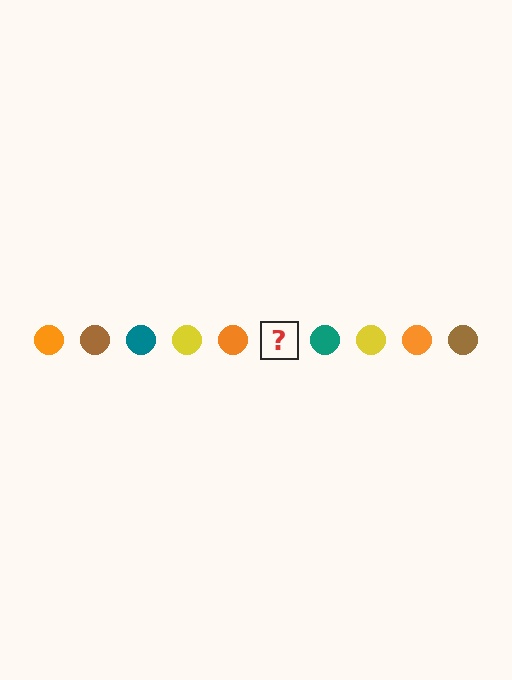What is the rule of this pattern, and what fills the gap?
The rule is that the pattern cycles through orange, brown, teal, yellow circles. The gap should be filled with a brown circle.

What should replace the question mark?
The question mark should be replaced with a brown circle.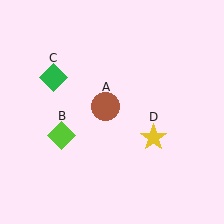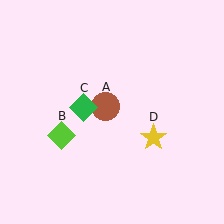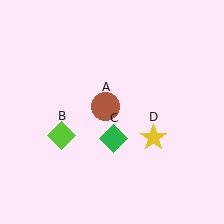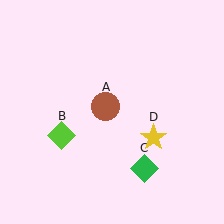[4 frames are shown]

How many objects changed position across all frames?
1 object changed position: green diamond (object C).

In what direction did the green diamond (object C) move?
The green diamond (object C) moved down and to the right.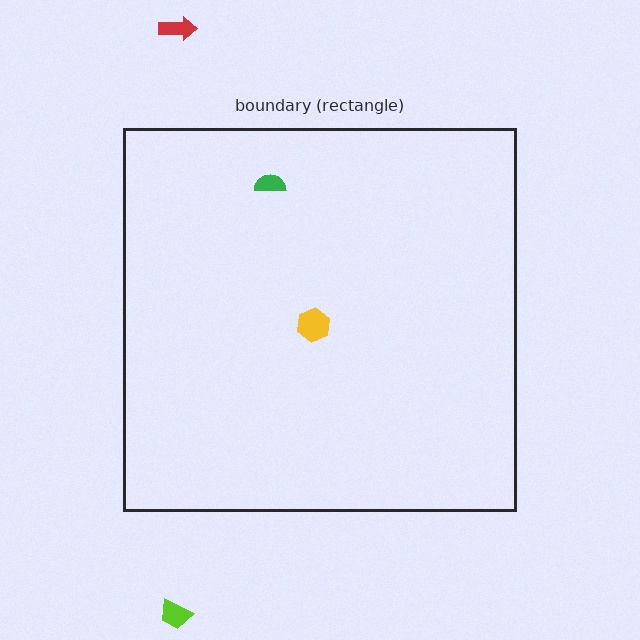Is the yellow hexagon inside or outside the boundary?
Inside.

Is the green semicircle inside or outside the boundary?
Inside.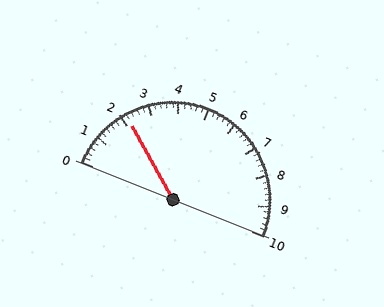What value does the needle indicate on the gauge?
The needle indicates approximately 2.2.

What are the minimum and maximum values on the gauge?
The gauge ranges from 0 to 10.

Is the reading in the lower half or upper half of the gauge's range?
The reading is in the lower half of the range (0 to 10).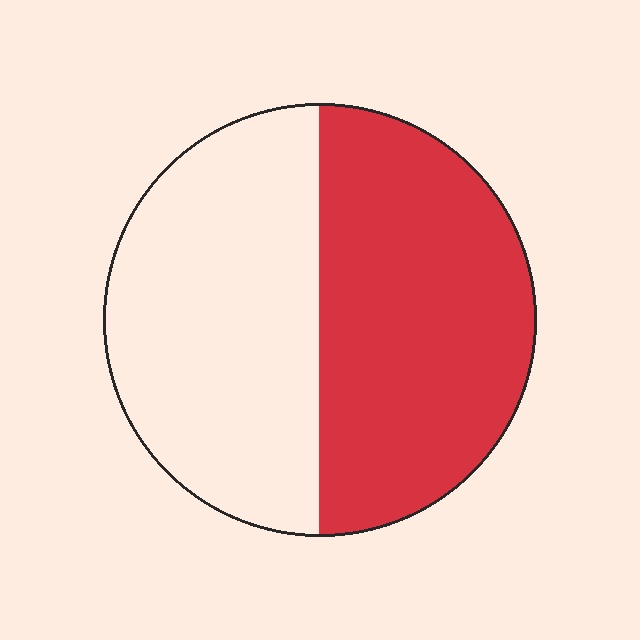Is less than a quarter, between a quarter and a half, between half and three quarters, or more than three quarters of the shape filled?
Between half and three quarters.